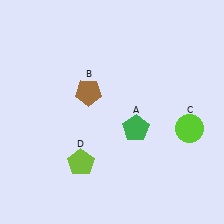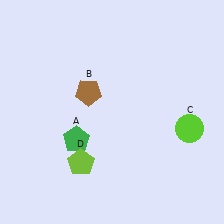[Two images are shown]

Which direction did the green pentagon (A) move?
The green pentagon (A) moved left.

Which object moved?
The green pentagon (A) moved left.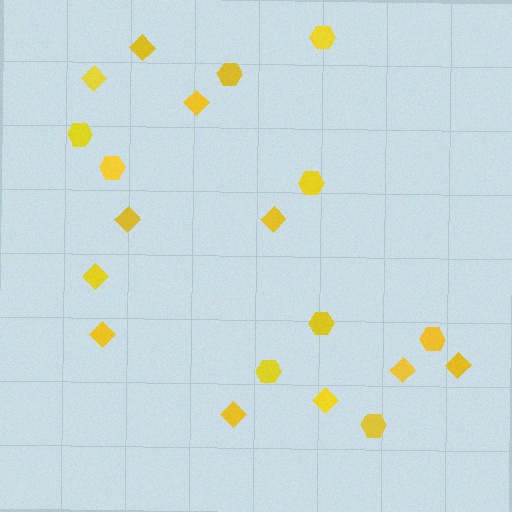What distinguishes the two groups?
There are 2 groups: one group of diamonds (11) and one group of hexagons (9).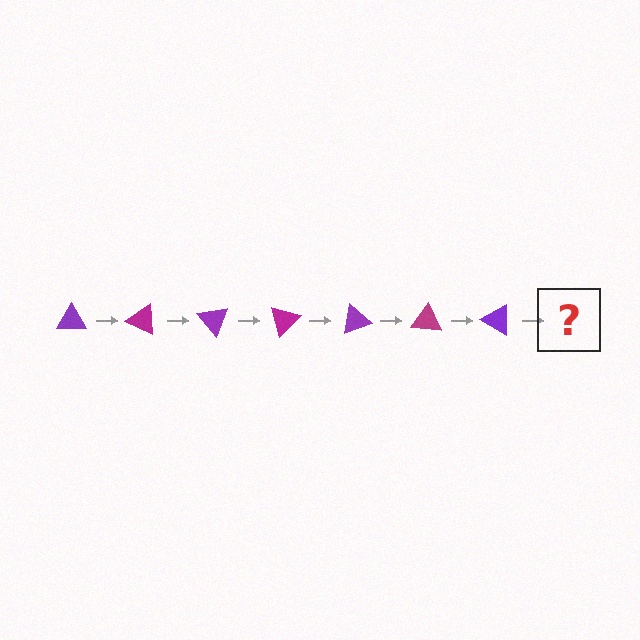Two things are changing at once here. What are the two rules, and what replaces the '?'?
The two rules are that it rotates 25 degrees each step and the color cycles through purple and magenta. The '?' should be a magenta triangle, rotated 175 degrees from the start.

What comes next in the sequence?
The next element should be a magenta triangle, rotated 175 degrees from the start.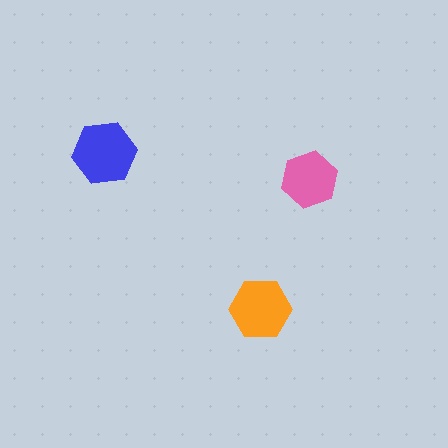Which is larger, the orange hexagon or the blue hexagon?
The blue one.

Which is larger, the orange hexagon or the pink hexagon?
The orange one.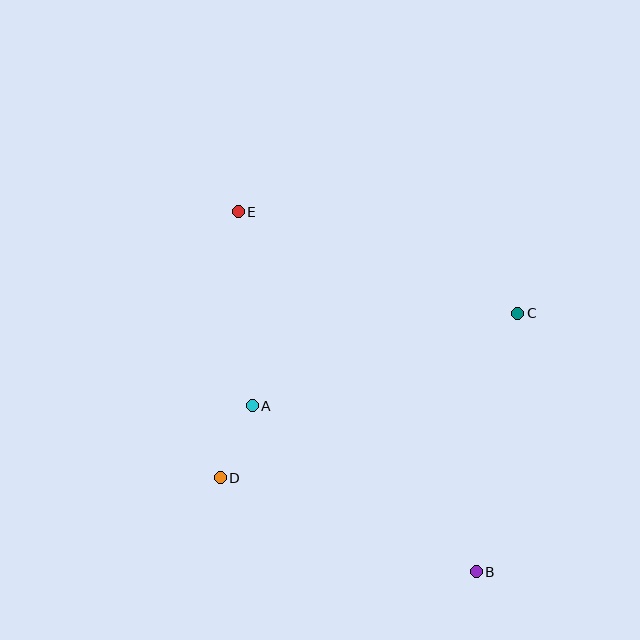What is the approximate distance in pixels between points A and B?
The distance between A and B is approximately 279 pixels.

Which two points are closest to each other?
Points A and D are closest to each other.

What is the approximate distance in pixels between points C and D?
The distance between C and D is approximately 340 pixels.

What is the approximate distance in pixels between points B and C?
The distance between B and C is approximately 262 pixels.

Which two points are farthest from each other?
Points B and E are farthest from each other.